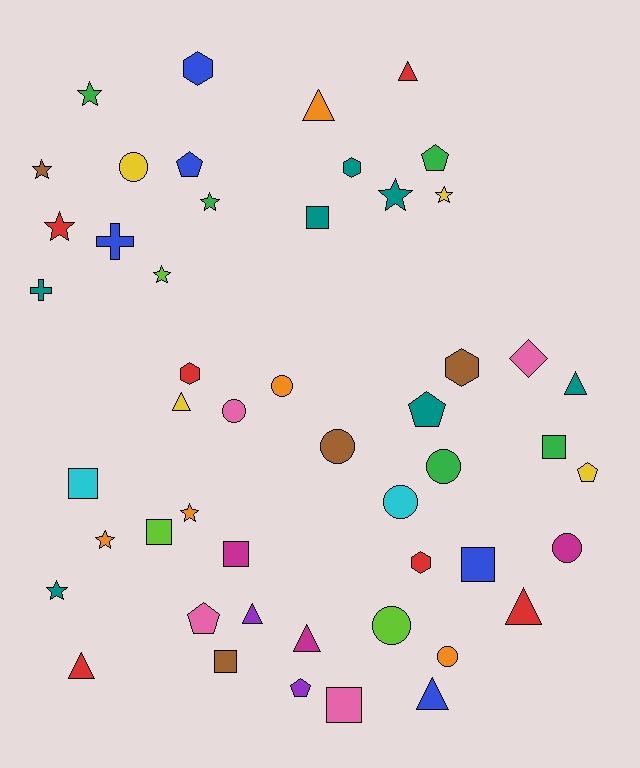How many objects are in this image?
There are 50 objects.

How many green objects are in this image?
There are 5 green objects.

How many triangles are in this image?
There are 9 triangles.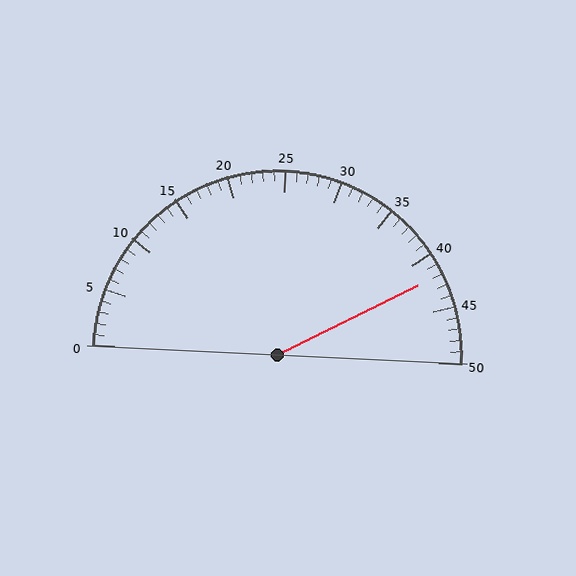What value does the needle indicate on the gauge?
The needle indicates approximately 42.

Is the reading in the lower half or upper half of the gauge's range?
The reading is in the upper half of the range (0 to 50).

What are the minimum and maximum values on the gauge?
The gauge ranges from 0 to 50.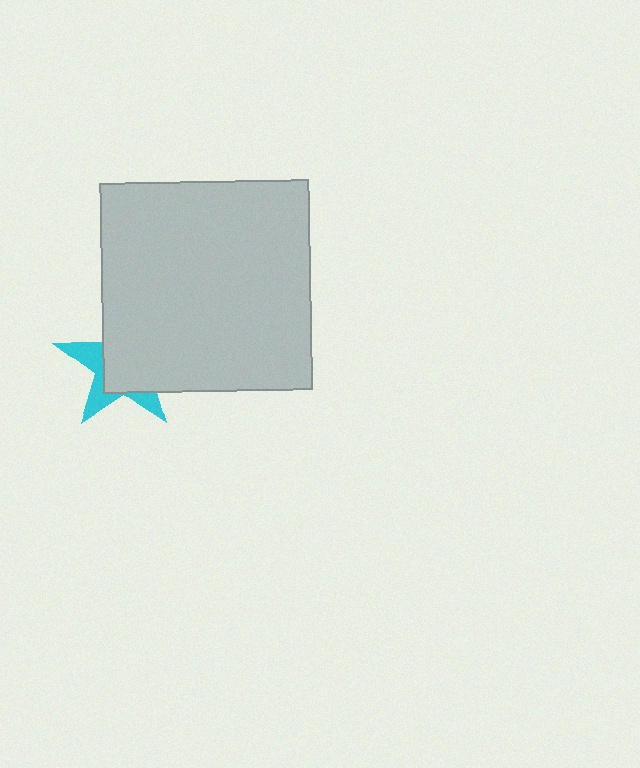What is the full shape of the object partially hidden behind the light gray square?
The partially hidden object is a cyan star.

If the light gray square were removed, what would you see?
You would see the complete cyan star.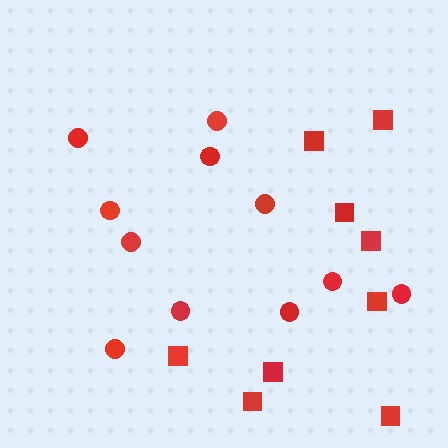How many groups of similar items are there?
There are 2 groups: one group of squares (9) and one group of circles (11).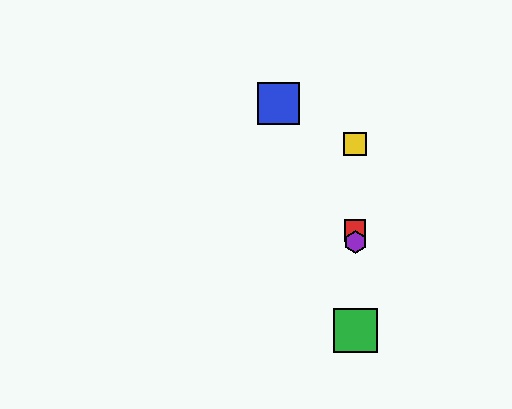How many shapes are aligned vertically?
4 shapes (the red square, the green square, the yellow square, the purple hexagon) are aligned vertically.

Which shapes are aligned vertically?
The red square, the green square, the yellow square, the purple hexagon are aligned vertically.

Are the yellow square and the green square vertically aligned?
Yes, both are at x≈355.